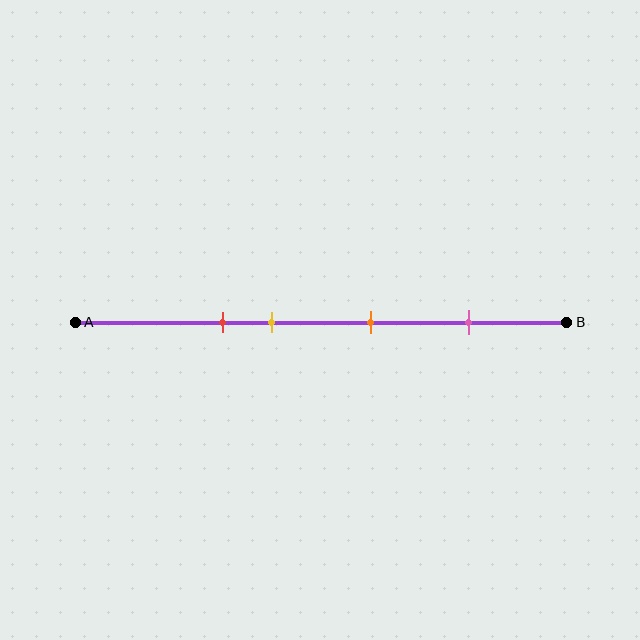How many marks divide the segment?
There are 4 marks dividing the segment.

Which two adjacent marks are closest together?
The red and yellow marks are the closest adjacent pair.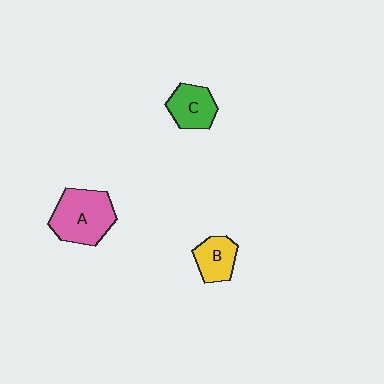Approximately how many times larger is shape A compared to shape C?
Approximately 1.6 times.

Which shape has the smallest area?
Shape B (yellow).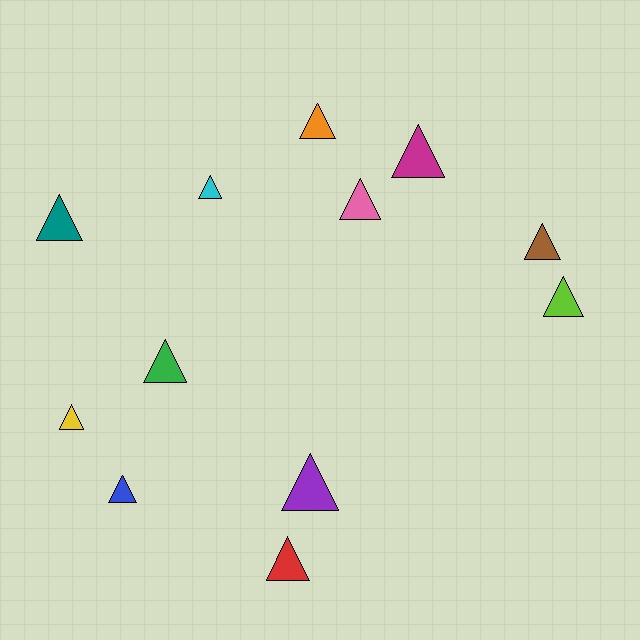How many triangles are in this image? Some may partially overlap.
There are 12 triangles.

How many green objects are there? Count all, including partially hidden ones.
There is 1 green object.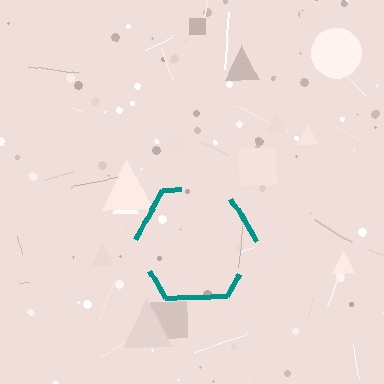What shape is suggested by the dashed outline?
The dashed outline suggests a hexagon.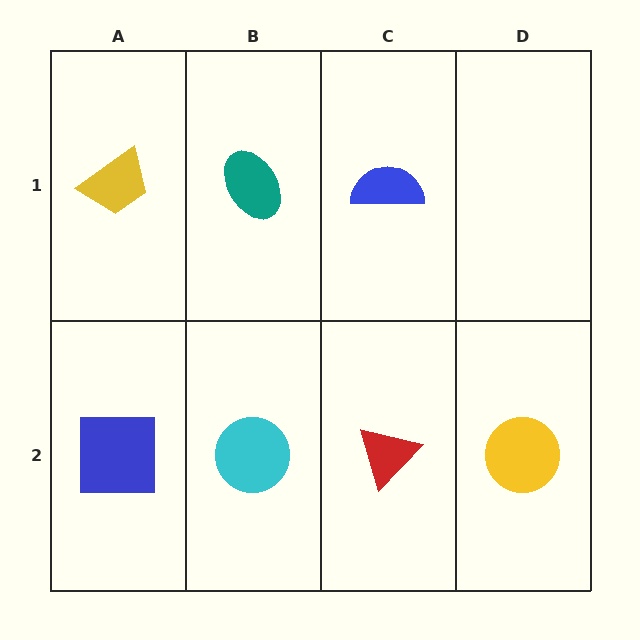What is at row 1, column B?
A teal ellipse.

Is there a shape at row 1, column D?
No, that cell is empty.